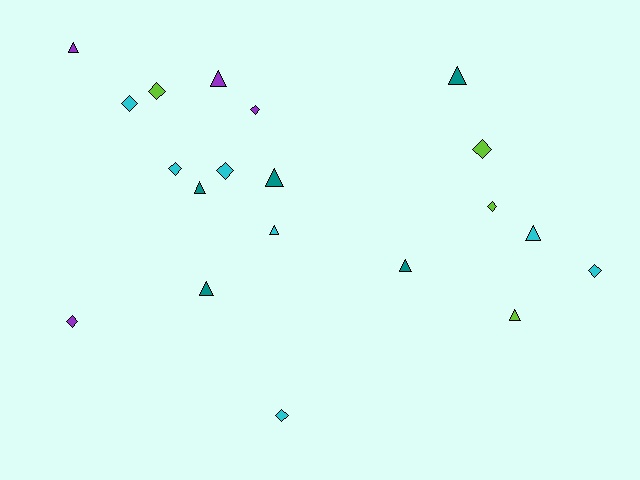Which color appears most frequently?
Cyan, with 7 objects.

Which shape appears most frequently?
Triangle, with 10 objects.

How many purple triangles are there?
There are 2 purple triangles.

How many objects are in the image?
There are 20 objects.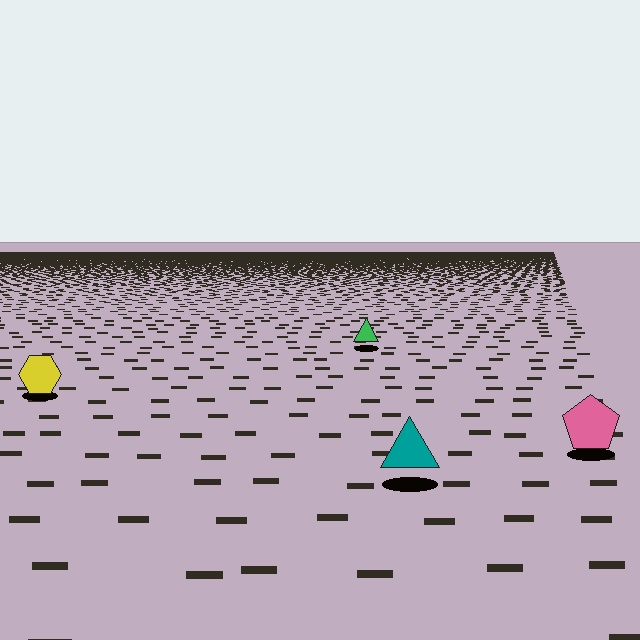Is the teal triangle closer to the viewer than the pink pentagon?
Yes. The teal triangle is closer — you can tell from the texture gradient: the ground texture is coarser near it.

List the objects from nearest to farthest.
From nearest to farthest: the teal triangle, the pink pentagon, the yellow hexagon, the green triangle.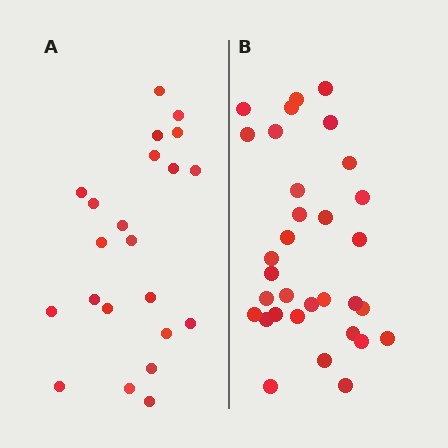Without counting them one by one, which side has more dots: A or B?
Region B (the right region) has more dots.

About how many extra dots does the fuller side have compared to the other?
Region B has roughly 10 or so more dots than region A.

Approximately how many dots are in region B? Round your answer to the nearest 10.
About 30 dots. (The exact count is 32, which rounds to 30.)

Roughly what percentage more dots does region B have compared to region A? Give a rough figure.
About 45% more.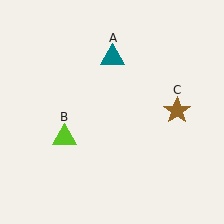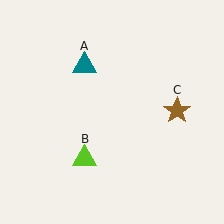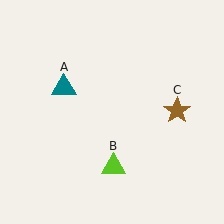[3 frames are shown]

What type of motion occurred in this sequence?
The teal triangle (object A), lime triangle (object B) rotated counterclockwise around the center of the scene.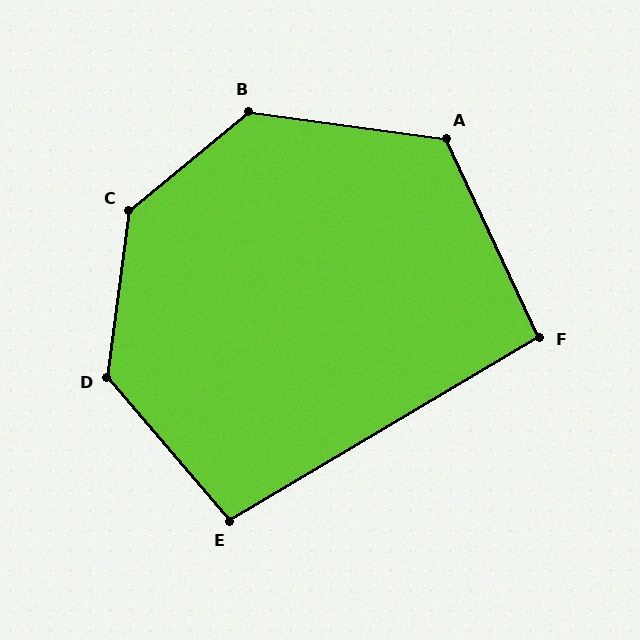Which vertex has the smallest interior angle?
F, at approximately 95 degrees.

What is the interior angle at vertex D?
Approximately 132 degrees (obtuse).